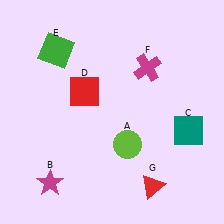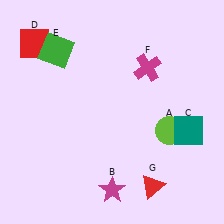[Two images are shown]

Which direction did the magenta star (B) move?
The magenta star (B) moved right.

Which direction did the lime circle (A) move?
The lime circle (A) moved right.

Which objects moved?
The objects that moved are: the lime circle (A), the magenta star (B), the red square (D).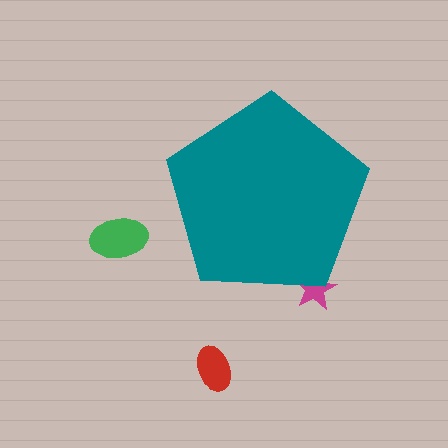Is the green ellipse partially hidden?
No, the green ellipse is fully visible.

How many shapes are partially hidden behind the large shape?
1 shape is partially hidden.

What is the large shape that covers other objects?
A teal pentagon.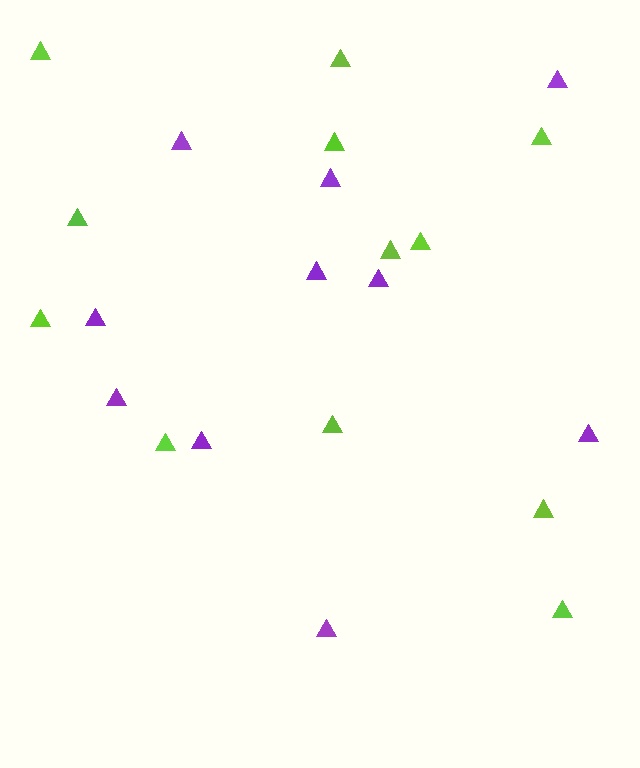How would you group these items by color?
There are 2 groups: one group of purple triangles (10) and one group of lime triangles (12).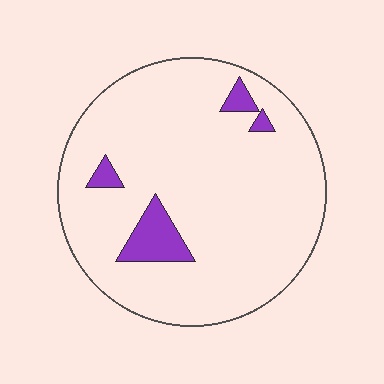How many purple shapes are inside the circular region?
4.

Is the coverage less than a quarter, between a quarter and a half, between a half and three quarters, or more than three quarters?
Less than a quarter.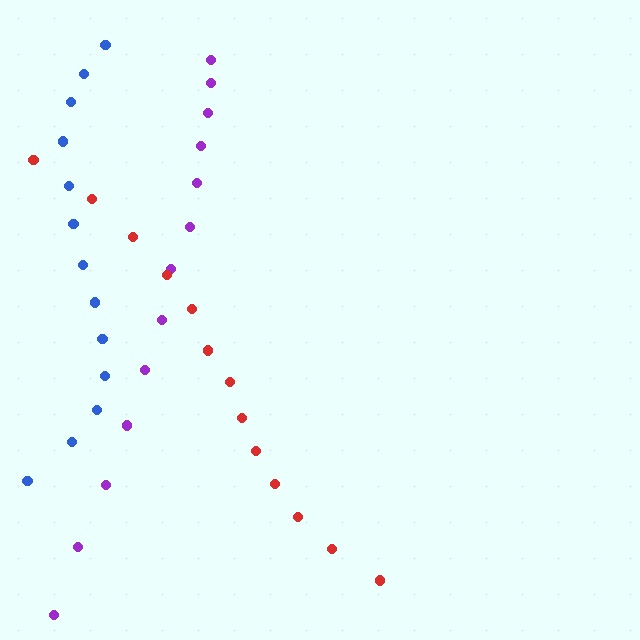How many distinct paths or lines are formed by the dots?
There are 3 distinct paths.